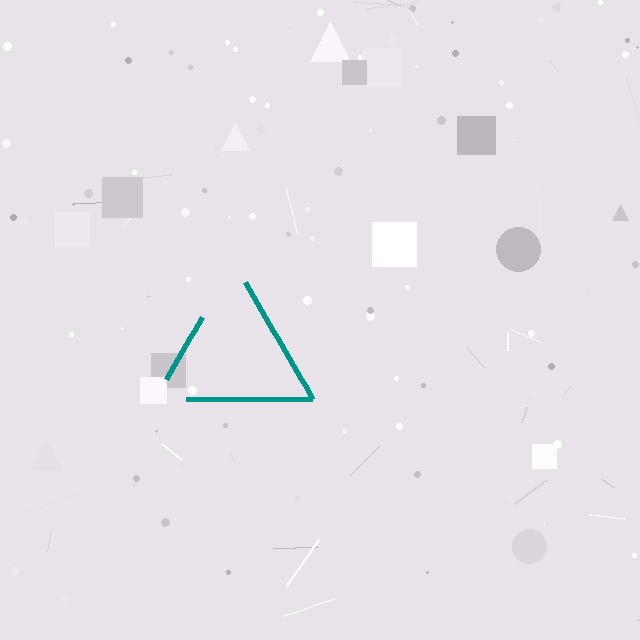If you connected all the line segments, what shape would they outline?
They would outline a triangle.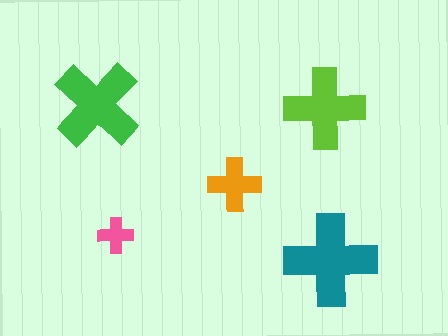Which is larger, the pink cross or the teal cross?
The teal one.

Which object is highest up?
The green cross is topmost.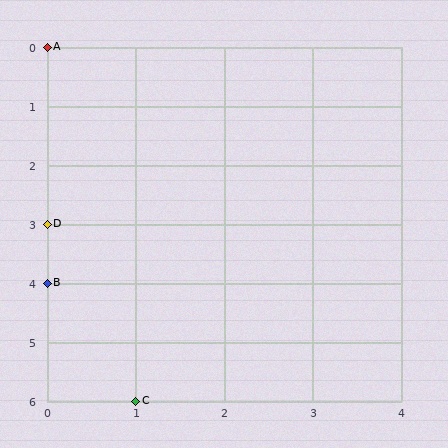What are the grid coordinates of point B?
Point B is at grid coordinates (0, 4).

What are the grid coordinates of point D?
Point D is at grid coordinates (0, 3).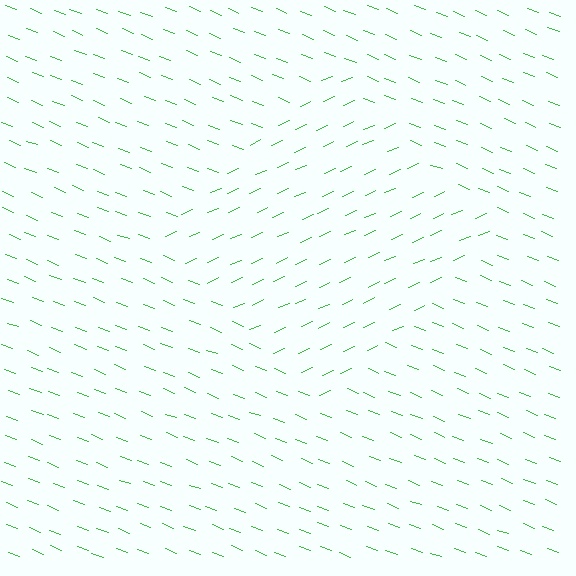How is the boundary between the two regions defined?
The boundary is defined purely by a change in line orientation (approximately 45 degrees difference). All lines are the same color and thickness.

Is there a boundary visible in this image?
Yes, there is a texture boundary formed by a change in line orientation.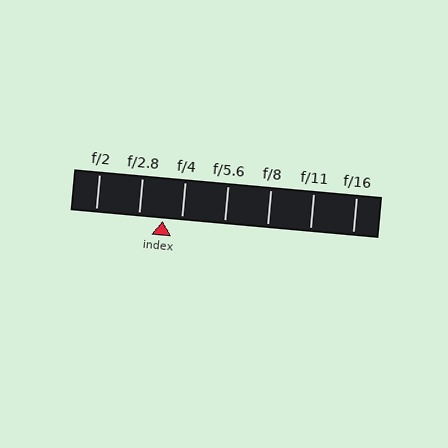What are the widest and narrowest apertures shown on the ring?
The widest aperture shown is f/2 and the narrowest is f/16.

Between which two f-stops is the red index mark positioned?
The index mark is between f/2.8 and f/4.